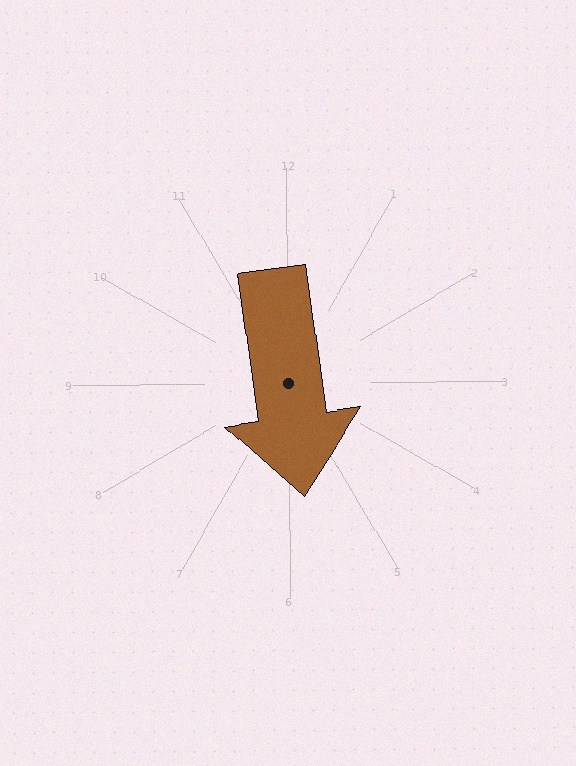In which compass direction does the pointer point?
South.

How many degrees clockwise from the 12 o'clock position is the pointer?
Approximately 172 degrees.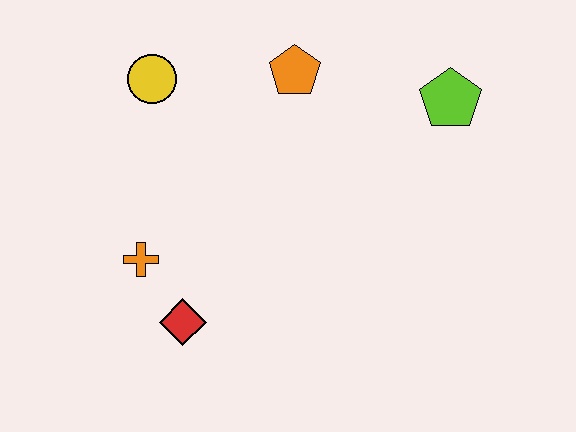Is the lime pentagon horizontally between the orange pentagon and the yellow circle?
No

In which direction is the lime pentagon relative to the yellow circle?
The lime pentagon is to the right of the yellow circle.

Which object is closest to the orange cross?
The red diamond is closest to the orange cross.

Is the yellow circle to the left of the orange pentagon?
Yes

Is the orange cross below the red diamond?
No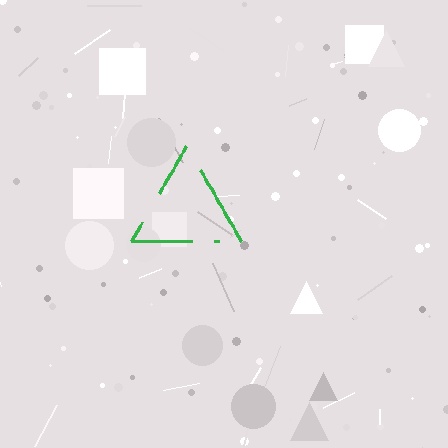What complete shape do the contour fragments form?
The contour fragments form a triangle.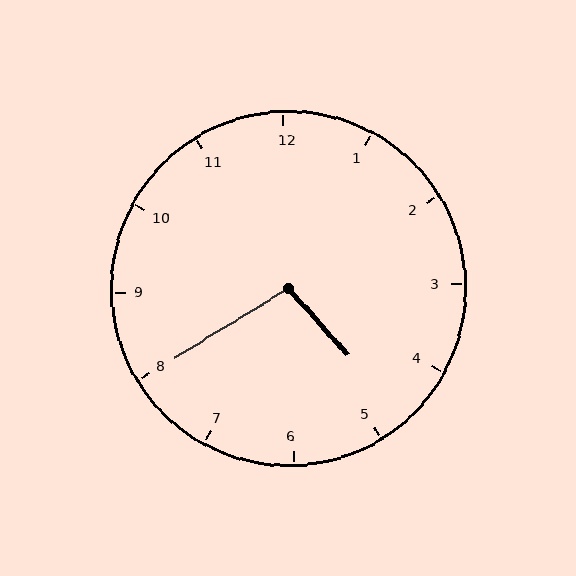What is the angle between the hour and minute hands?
Approximately 100 degrees.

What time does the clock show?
4:40.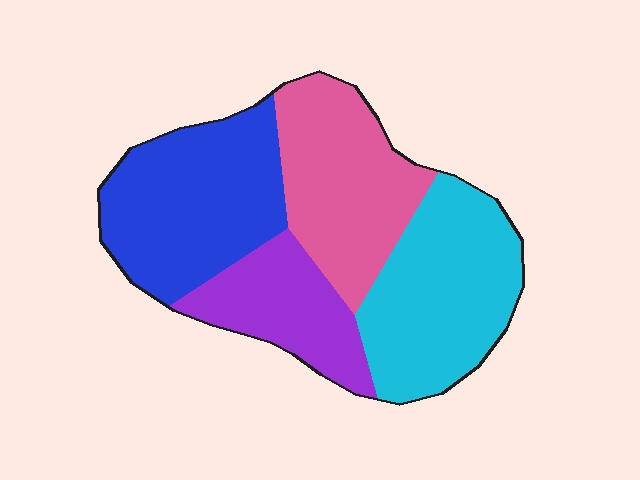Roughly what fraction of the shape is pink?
Pink takes up between a sixth and a third of the shape.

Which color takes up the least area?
Purple, at roughly 15%.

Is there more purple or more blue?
Blue.